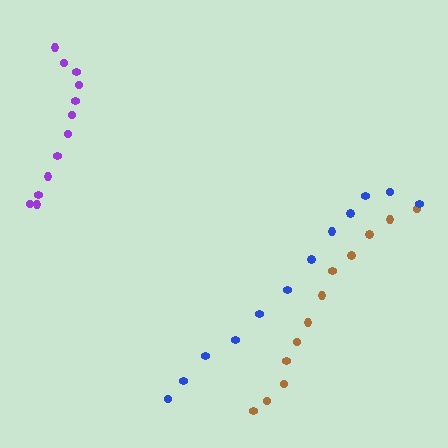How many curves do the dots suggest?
There are 3 distinct paths.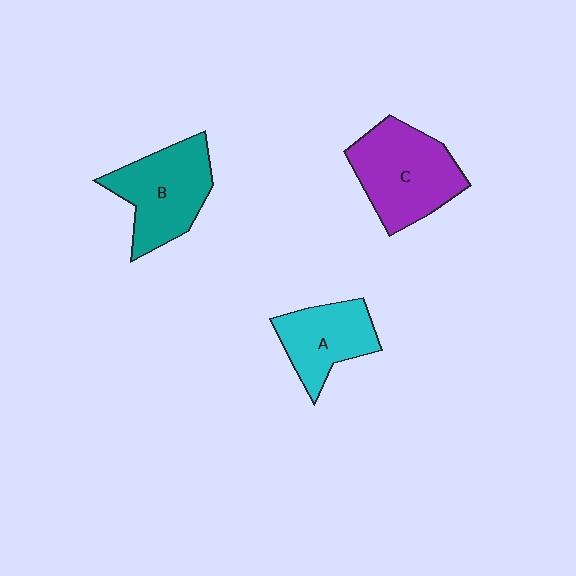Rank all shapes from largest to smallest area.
From largest to smallest: C (purple), B (teal), A (cyan).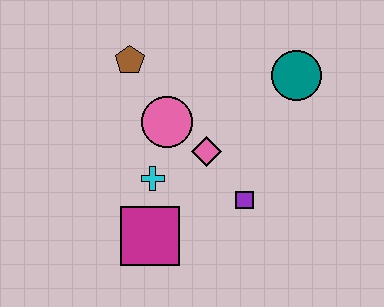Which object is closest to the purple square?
The pink diamond is closest to the purple square.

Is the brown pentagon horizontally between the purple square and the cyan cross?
No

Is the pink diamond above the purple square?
Yes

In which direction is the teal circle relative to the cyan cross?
The teal circle is to the right of the cyan cross.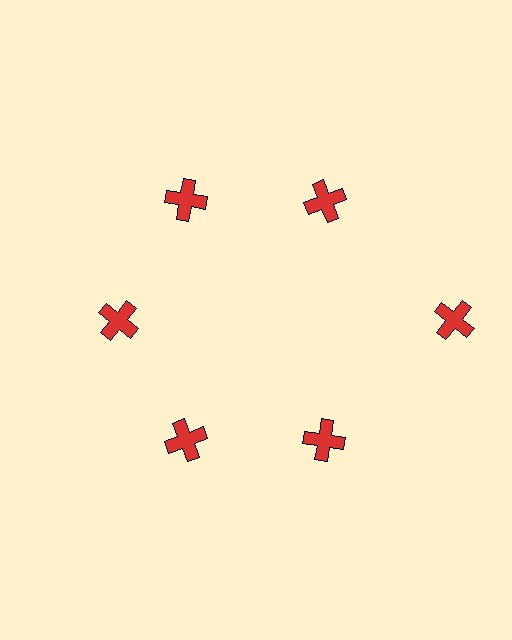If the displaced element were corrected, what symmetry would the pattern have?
It would have 6-fold rotational symmetry — the pattern would map onto itself every 60 degrees.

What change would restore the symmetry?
The symmetry would be restored by moving it inward, back onto the ring so that all 6 crosses sit at equal angles and equal distance from the center.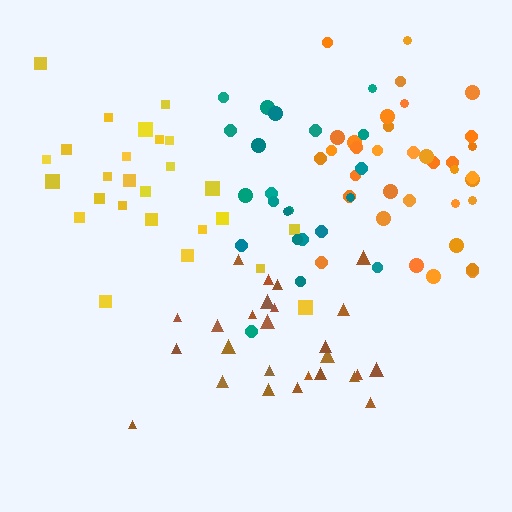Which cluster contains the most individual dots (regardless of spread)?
Orange (35).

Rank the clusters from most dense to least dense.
orange, brown, yellow, teal.